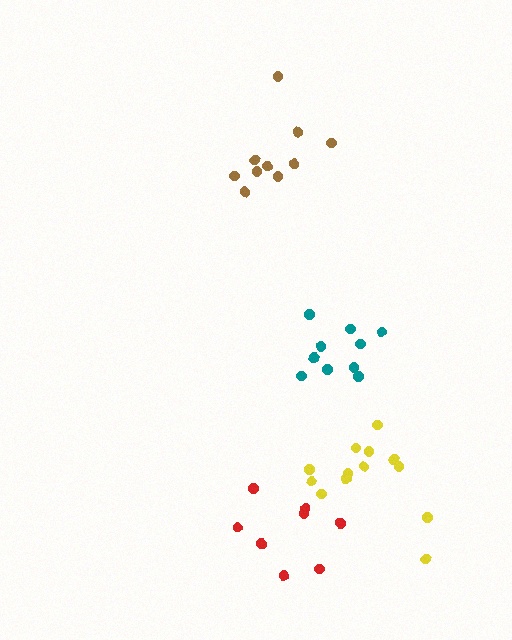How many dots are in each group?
Group 1: 10 dots, Group 2: 13 dots, Group 3: 8 dots, Group 4: 10 dots (41 total).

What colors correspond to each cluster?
The clusters are colored: brown, yellow, red, teal.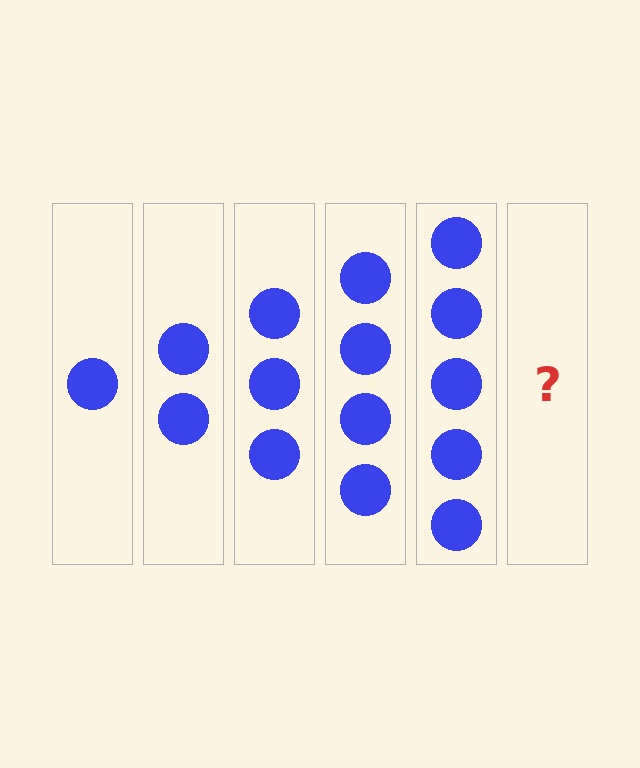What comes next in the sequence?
The next element should be 6 circles.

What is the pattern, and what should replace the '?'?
The pattern is that each step adds one more circle. The '?' should be 6 circles.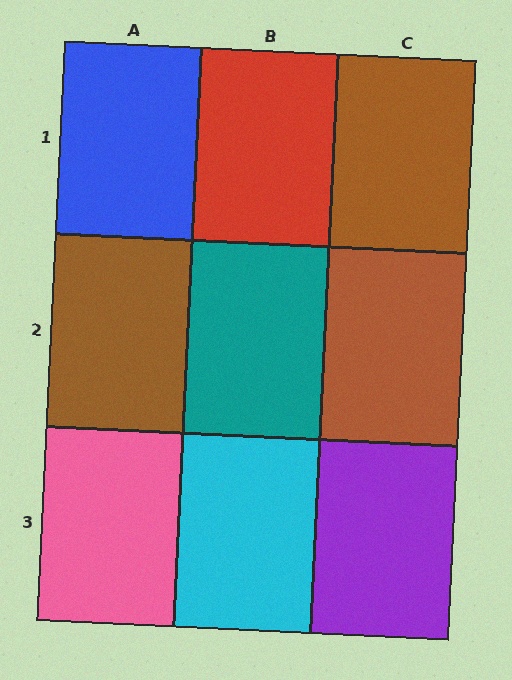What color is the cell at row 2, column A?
Brown.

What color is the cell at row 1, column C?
Brown.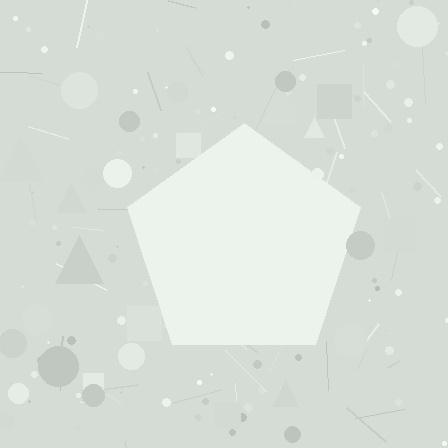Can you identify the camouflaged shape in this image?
The camouflaged shape is a pentagon.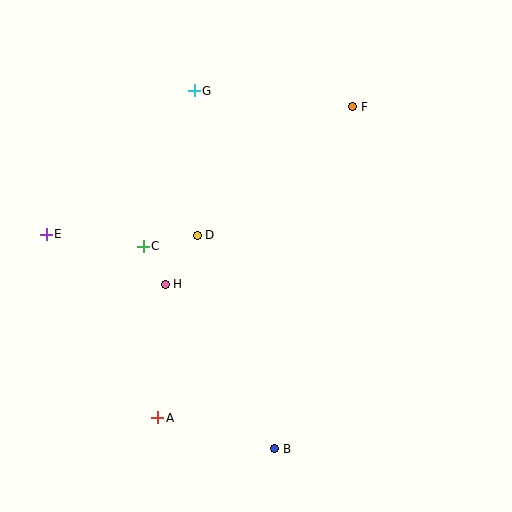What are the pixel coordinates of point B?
Point B is at (275, 449).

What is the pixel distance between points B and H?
The distance between B and H is 197 pixels.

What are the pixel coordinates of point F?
Point F is at (353, 107).